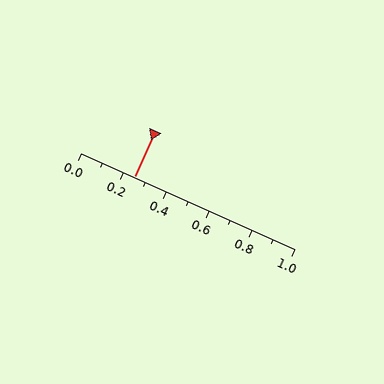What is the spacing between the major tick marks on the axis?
The major ticks are spaced 0.2 apart.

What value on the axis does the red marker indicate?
The marker indicates approximately 0.25.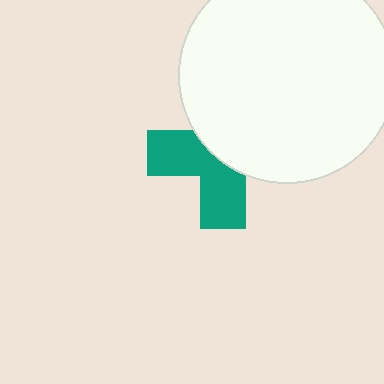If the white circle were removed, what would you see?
You would see the complete teal cross.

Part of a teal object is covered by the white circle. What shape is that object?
It is a cross.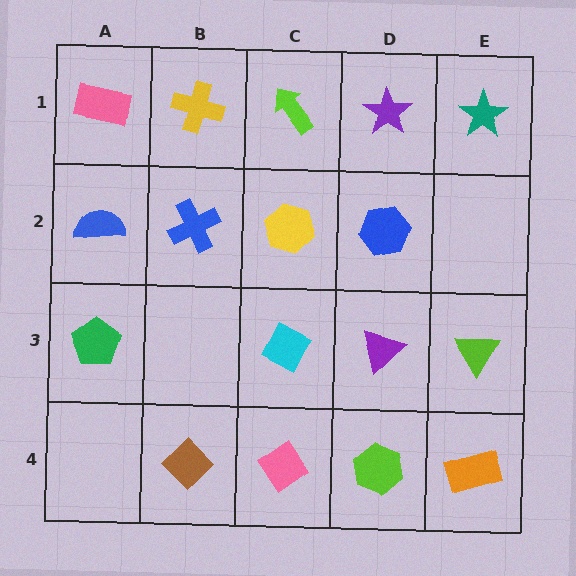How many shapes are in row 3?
4 shapes.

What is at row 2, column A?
A blue semicircle.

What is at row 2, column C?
A yellow hexagon.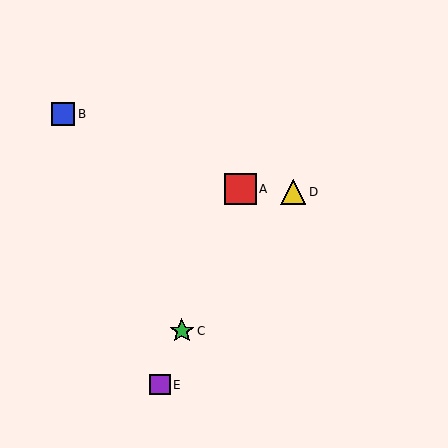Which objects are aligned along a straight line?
Objects A, C, E are aligned along a straight line.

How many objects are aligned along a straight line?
3 objects (A, C, E) are aligned along a straight line.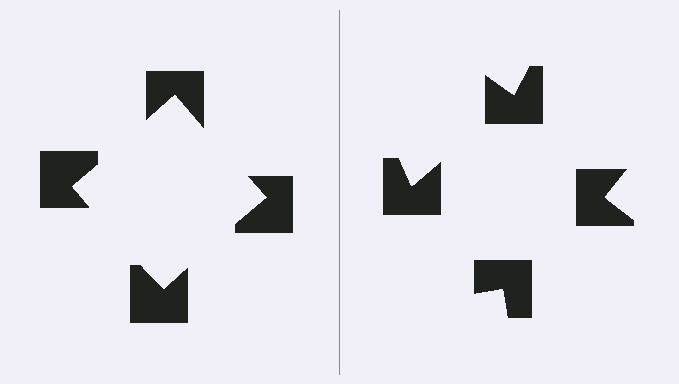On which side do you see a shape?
An illusory square appears on the left side. On the right side the wedge cuts are rotated, so no coherent shape forms.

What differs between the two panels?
The notched squares are positioned identically on both sides; only the wedge orientations differ. On the left they align to a square; on the right they are misaligned.